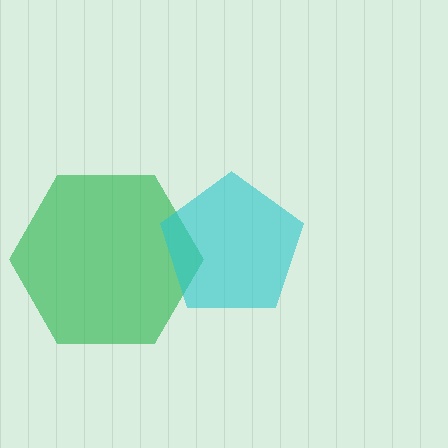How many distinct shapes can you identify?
There are 2 distinct shapes: a green hexagon, a cyan pentagon.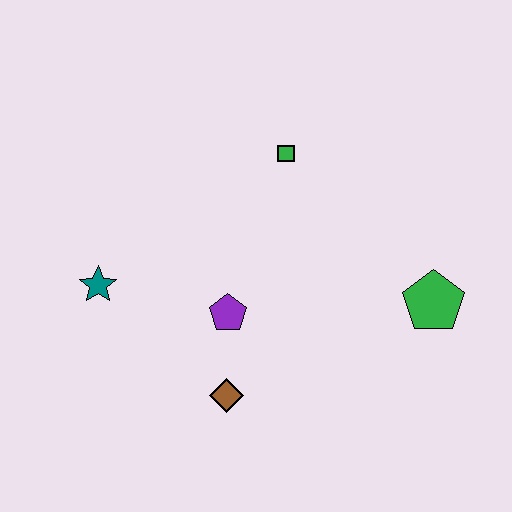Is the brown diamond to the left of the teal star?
No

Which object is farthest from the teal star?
The green pentagon is farthest from the teal star.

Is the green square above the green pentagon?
Yes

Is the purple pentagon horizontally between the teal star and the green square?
Yes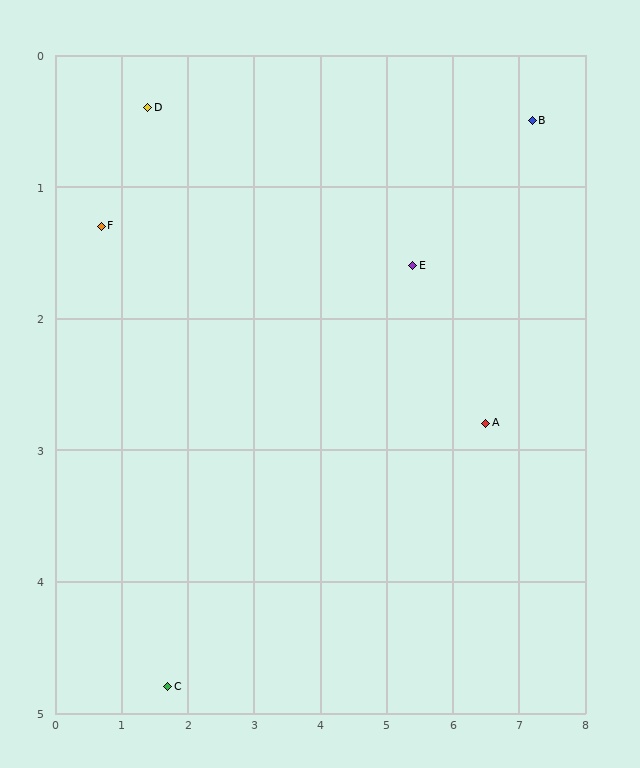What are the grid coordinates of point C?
Point C is at approximately (1.7, 4.8).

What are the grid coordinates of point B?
Point B is at approximately (7.2, 0.5).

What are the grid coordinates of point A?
Point A is at approximately (6.5, 2.8).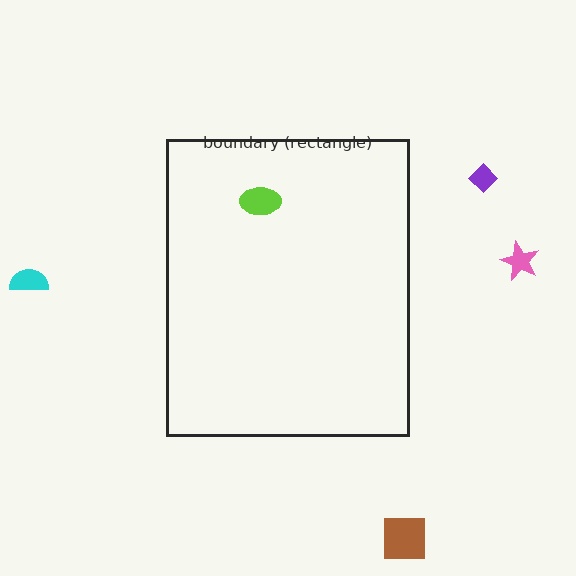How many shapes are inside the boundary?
1 inside, 4 outside.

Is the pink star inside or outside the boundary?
Outside.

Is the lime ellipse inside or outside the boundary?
Inside.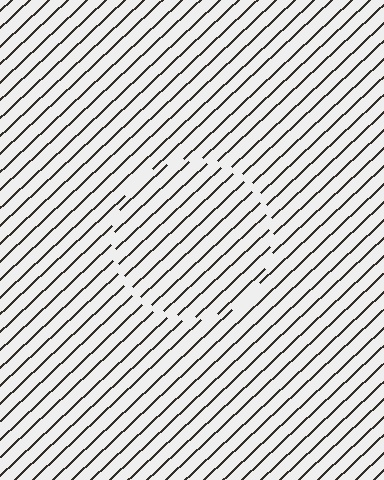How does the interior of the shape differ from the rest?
The interior of the shape contains the same grating, shifted by half a period — the contour is defined by the phase discontinuity where line-ends from the inner and outer gratings abut.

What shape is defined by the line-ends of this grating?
An illusory circle. The interior of the shape contains the same grating, shifted by half a period — the contour is defined by the phase discontinuity where line-ends from the inner and outer gratings abut.